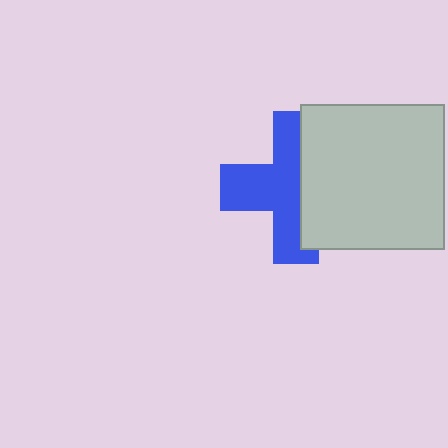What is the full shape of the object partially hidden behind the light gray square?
The partially hidden object is a blue cross.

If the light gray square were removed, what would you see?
You would see the complete blue cross.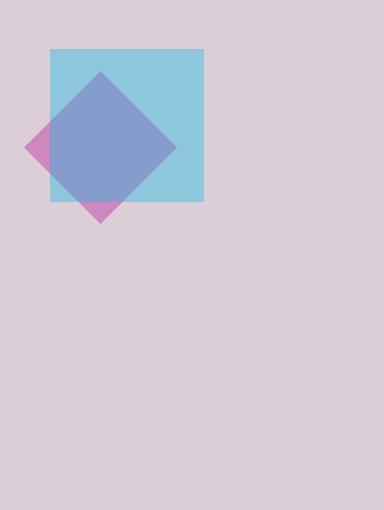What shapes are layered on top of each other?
The layered shapes are: a magenta diamond, a cyan square.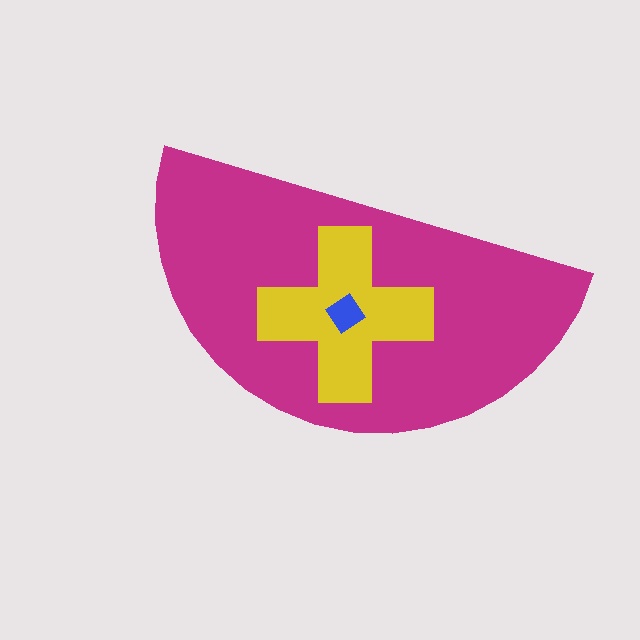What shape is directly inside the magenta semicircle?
The yellow cross.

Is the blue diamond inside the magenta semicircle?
Yes.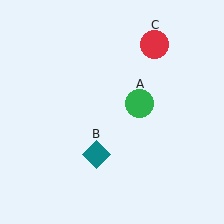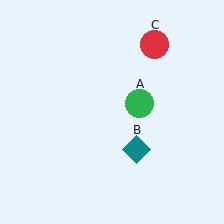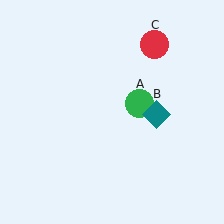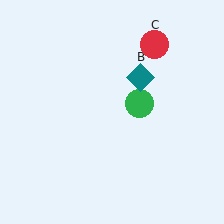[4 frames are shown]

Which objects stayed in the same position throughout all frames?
Green circle (object A) and red circle (object C) remained stationary.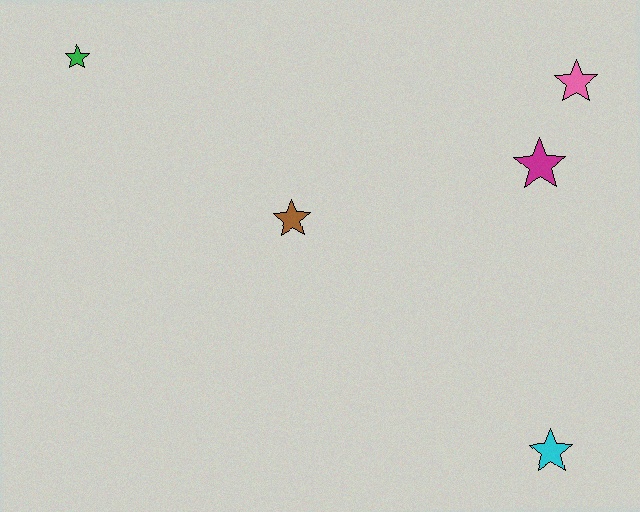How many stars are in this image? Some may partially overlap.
There are 5 stars.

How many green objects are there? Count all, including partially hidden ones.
There is 1 green object.